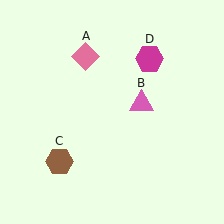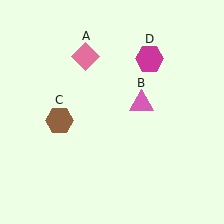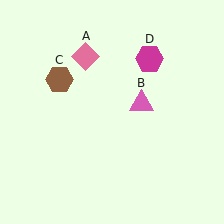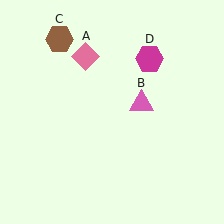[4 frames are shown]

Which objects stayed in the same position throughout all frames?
Pink diamond (object A) and pink triangle (object B) and magenta hexagon (object D) remained stationary.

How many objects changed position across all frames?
1 object changed position: brown hexagon (object C).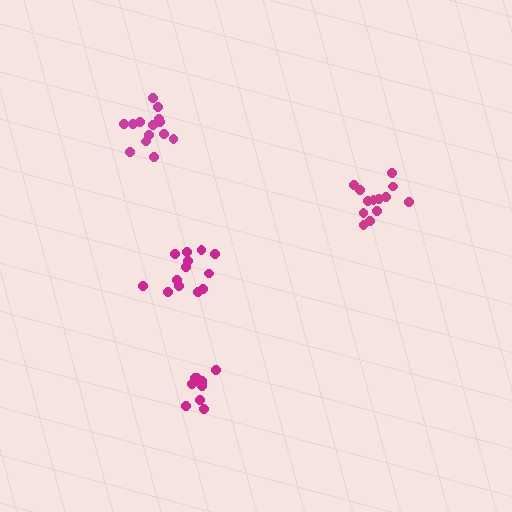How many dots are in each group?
Group 1: 13 dots, Group 2: 10 dots, Group 3: 14 dots, Group 4: 13 dots (50 total).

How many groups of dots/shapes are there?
There are 4 groups.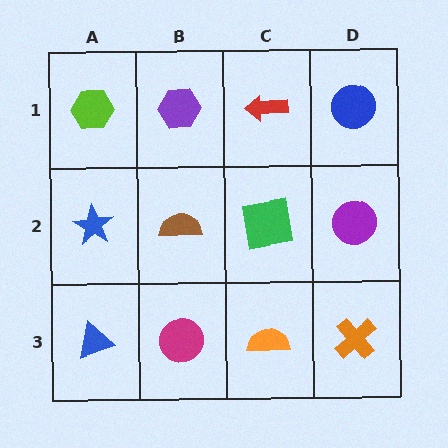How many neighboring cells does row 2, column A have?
3.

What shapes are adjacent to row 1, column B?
A brown semicircle (row 2, column B), a lime hexagon (row 1, column A), a red arrow (row 1, column C).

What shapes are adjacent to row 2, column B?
A purple hexagon (row 1, column B), a magenta circle (row 3, column B), a blue star (row 2, column A), a green square (row 2, column C).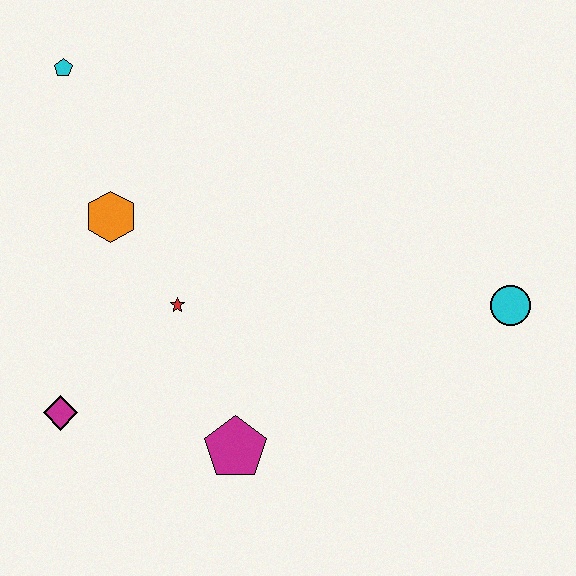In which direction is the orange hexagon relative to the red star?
The orange hexagon is above the red star.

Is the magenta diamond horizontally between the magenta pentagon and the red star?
No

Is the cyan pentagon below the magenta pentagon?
No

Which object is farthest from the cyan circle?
The cyan pentagon is farthest from the cyan circle.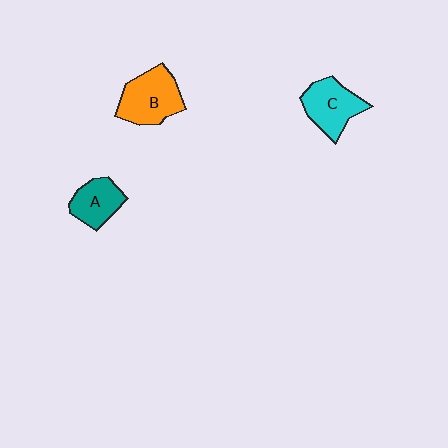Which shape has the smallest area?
Shape A (teal).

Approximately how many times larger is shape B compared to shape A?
Approximately 1.5 times.